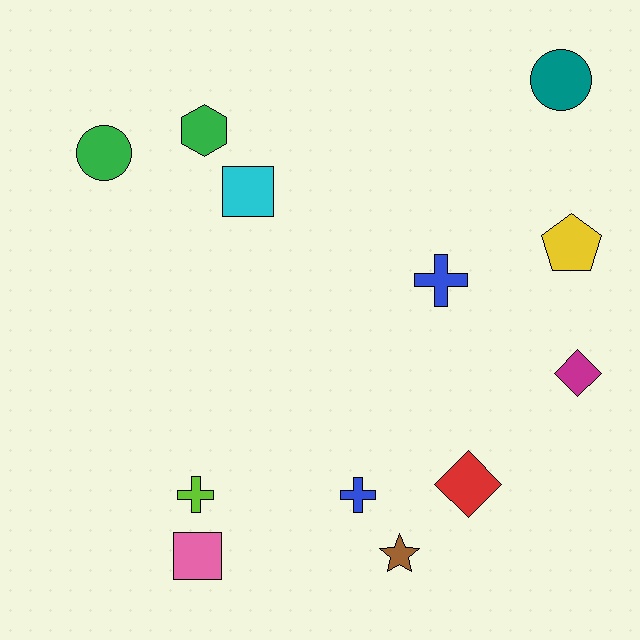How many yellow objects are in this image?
There is 1 yellow object.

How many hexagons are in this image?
There is 1 hexagon.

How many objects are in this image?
There are 12 objects.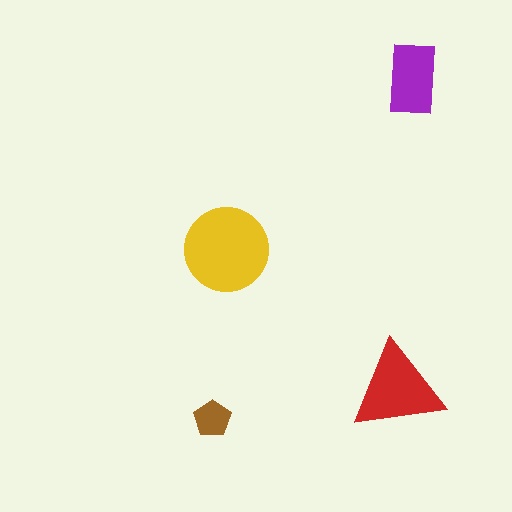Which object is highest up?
The purple rectangle is topmost.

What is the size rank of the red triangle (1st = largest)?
2nd.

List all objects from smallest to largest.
The brown pentagon, the purple rectangle, the red triangle, the yellow circle.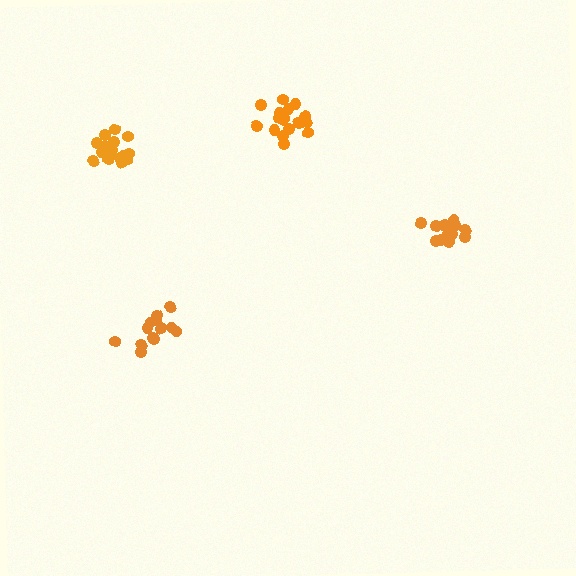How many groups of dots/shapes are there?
There are 4 groups.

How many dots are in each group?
Group 1: 17 dots, Group 2: 17 dots, Group 3: 17 dots, Group 4: 14 dots (65 total).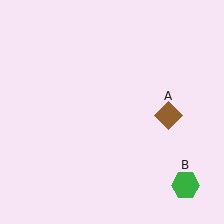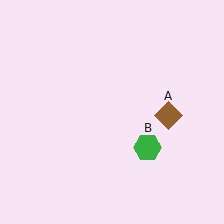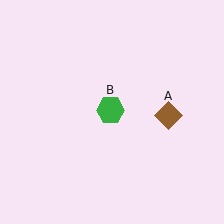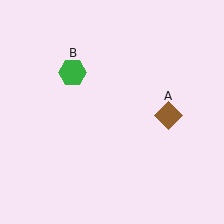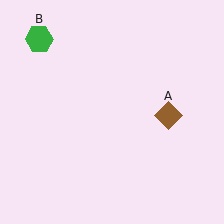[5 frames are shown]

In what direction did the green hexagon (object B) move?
The green hexagon (object B) moved up and to the left.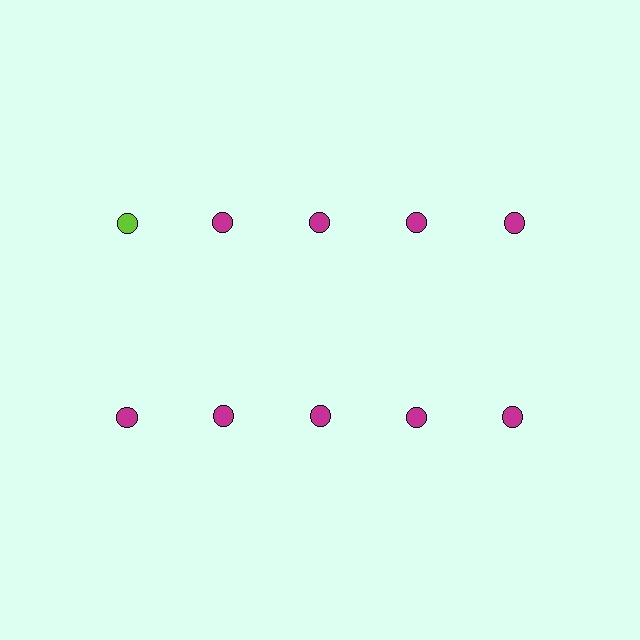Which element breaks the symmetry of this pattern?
The lime circle in the top row, leftmost column breaks the symmetry. All other shapes are magenta circles.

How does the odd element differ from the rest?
It has a different color: lime instead of magenta.